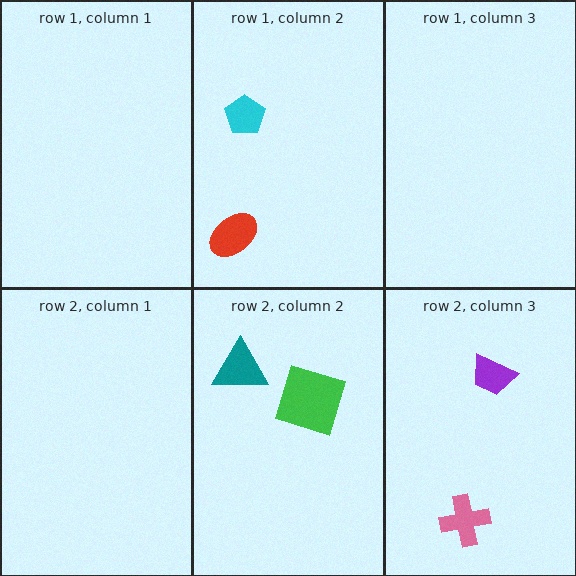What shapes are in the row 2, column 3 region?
The purple trapezoid, the pink cross.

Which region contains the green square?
The row 2, column 2 region.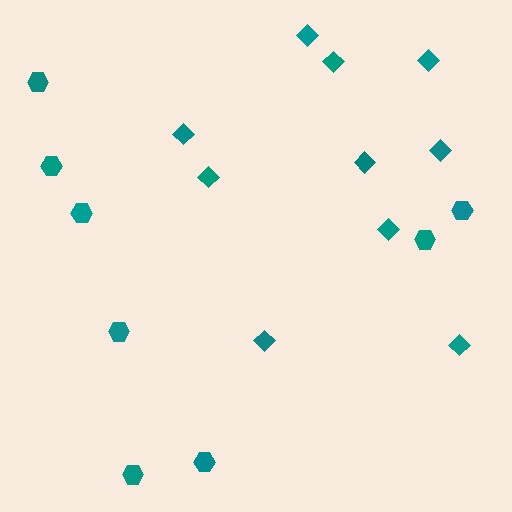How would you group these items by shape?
There are 2 groups: one group of hexagons (8) and one group of diamonds (10).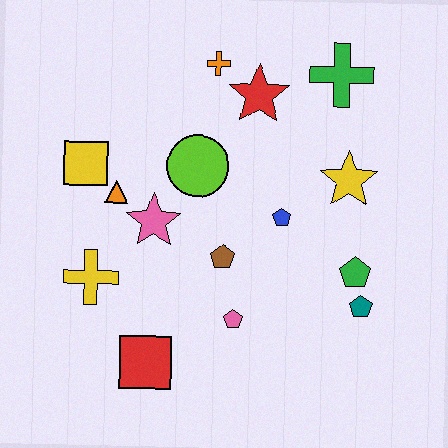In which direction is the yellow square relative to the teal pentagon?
The yellow square is to the left of the teal pentagon.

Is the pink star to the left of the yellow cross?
No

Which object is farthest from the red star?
The red square is farthest from the red star.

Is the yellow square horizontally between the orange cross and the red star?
No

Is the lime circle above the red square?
Yes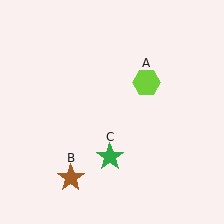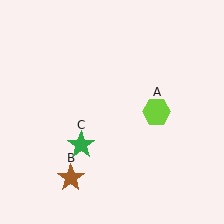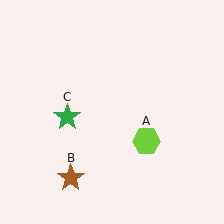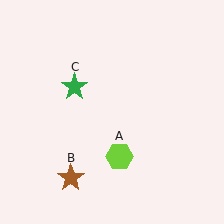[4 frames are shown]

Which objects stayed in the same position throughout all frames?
Brown star (object B) remained stationary.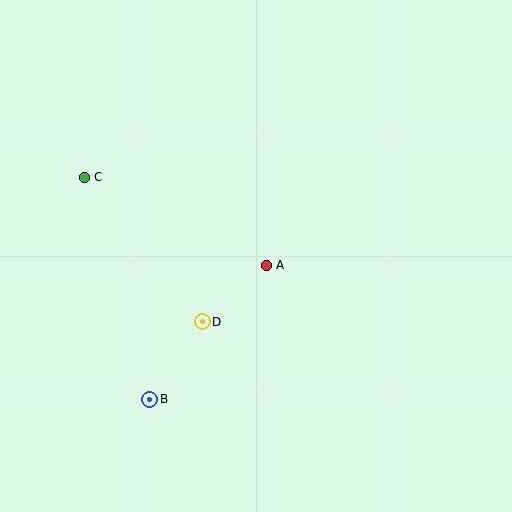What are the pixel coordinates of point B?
Point B is at (150, 399).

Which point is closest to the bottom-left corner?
Point B is closest to the bottom-left corner.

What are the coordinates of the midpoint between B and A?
The midpoint between B and A is at (208, 332).